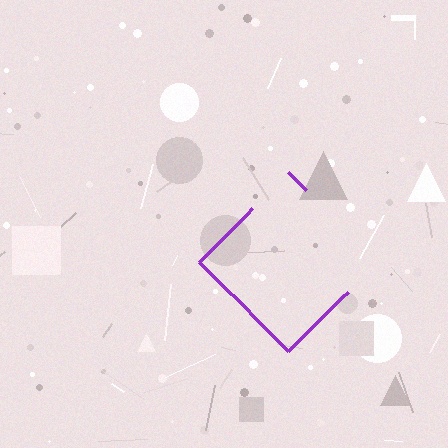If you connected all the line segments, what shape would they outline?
They would outline a diamond.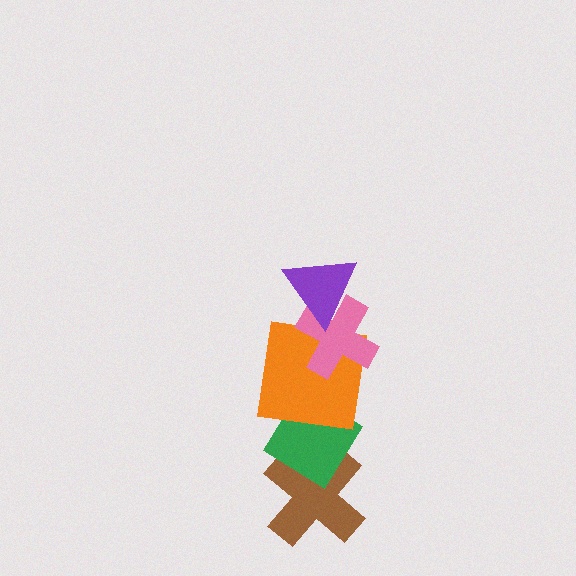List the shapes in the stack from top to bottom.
From top to bottom: the purple triangle, the pink cross, the orange square, the green diamond, the brown cross.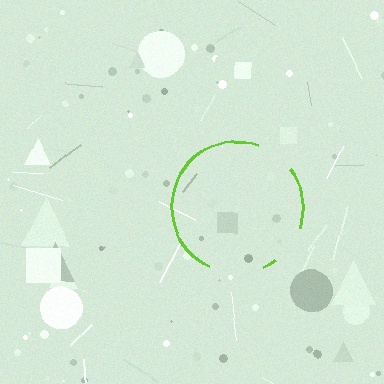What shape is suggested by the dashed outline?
The dashed outline suggests a circle.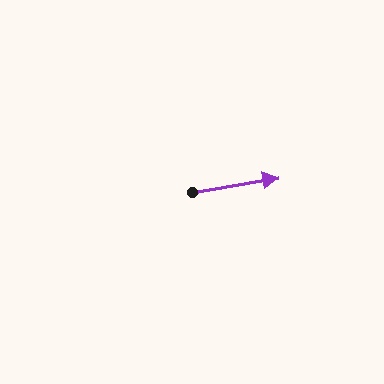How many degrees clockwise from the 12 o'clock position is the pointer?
Approximately 80 degrees.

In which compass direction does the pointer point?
East.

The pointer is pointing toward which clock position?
Roughly 3 o'clock.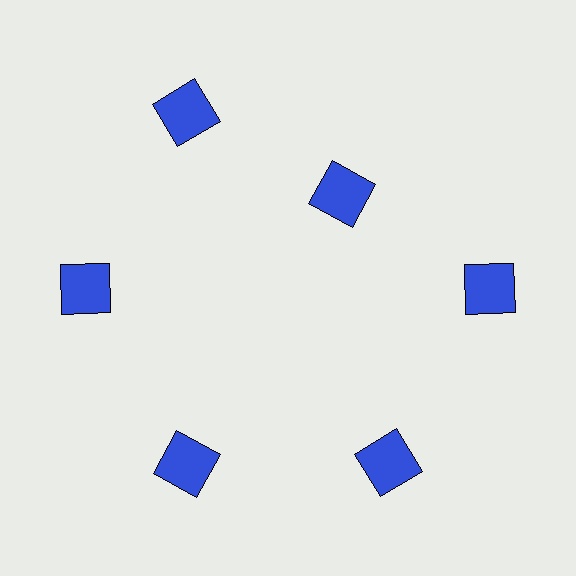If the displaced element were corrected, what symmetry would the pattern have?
It would have 6-fold rotational symmetry — the pattern would map onto itself every 60 degrees.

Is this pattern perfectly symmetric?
No. The 6 blue squares are arranged in a ring, but one element near the 1 o'clock position is pulled inward toward the center, breaking the 6-fold rotational symmetry.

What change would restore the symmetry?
The symmetry would be restored by moving it outward, back onto the ring so that all 6 squares sit at equal angles and equal distance from the center.